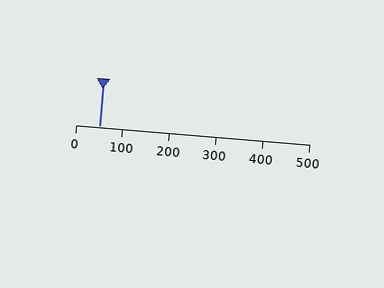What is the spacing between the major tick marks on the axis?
The major ticks are spaced 100 apart.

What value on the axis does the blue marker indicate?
The marker indicates approximately 50.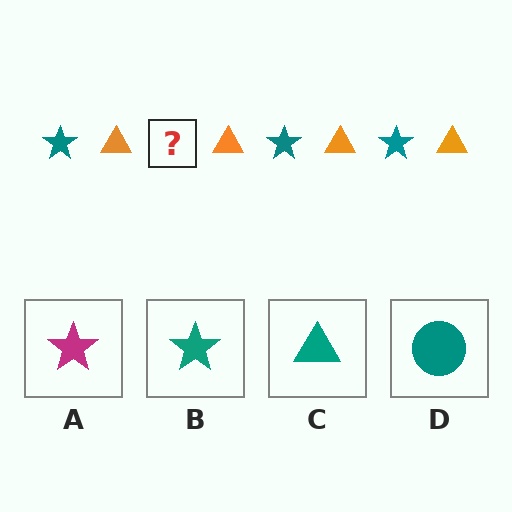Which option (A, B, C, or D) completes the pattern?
B.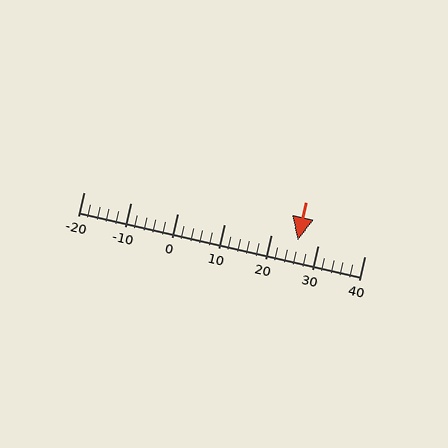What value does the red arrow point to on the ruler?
The red arrow points to approximately 26.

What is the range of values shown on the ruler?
The ruler shows values from -20 to 40.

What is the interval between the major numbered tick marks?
The major tick marks are spaced 10 units apart.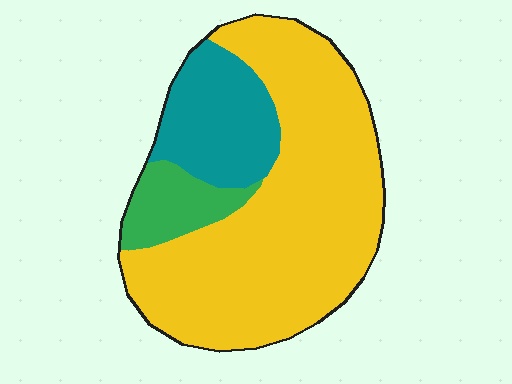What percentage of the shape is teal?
Teal covers 20% of the shape.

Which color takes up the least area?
Green, at roughly 10%.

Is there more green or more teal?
Teal.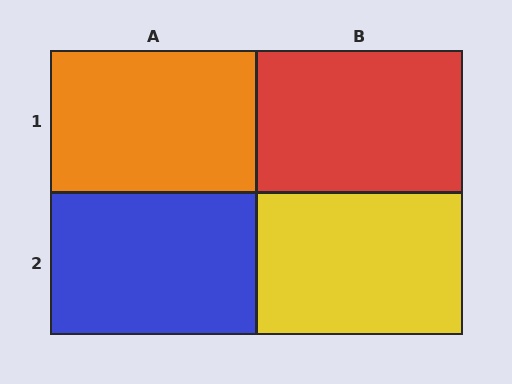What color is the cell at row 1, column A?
Orange.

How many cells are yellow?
1 cell is yellow.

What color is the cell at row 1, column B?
Red.